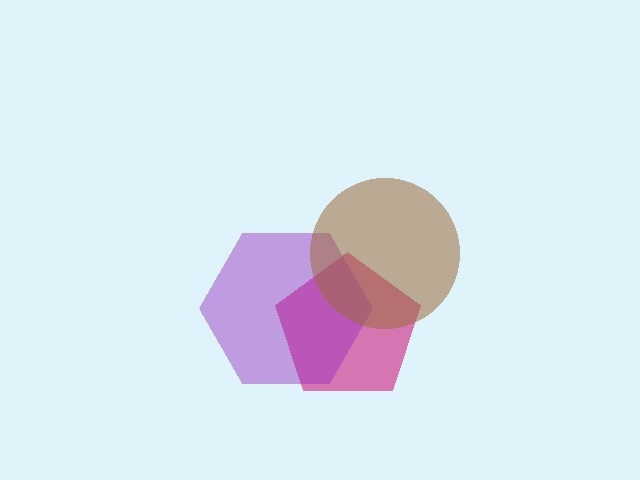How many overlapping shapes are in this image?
There are 3 overlapping shapes in the image.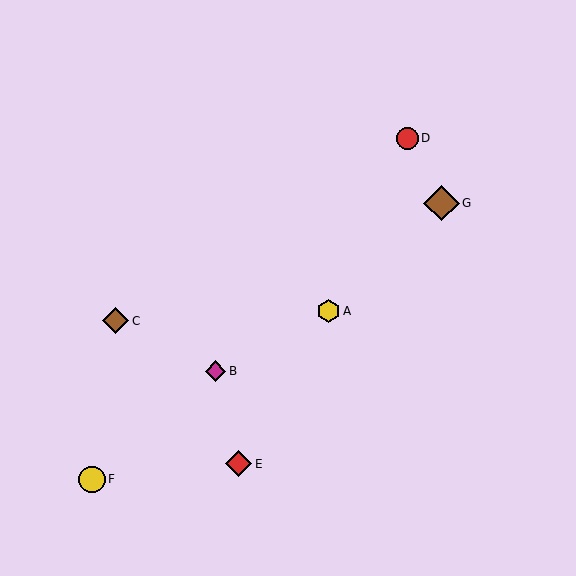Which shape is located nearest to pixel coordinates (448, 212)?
The brown diamond (labeled G) at (441, 203) is nearest to that location.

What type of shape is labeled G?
Shape G is a brown diamond.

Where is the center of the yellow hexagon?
The center of the yellow hexagon is at (329, 311).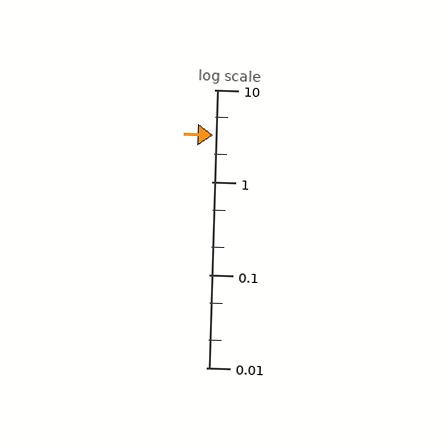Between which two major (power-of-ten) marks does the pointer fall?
The pointer is between 1 and 10.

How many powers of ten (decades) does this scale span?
The scale spans 3 decades, from 0.01 to 10.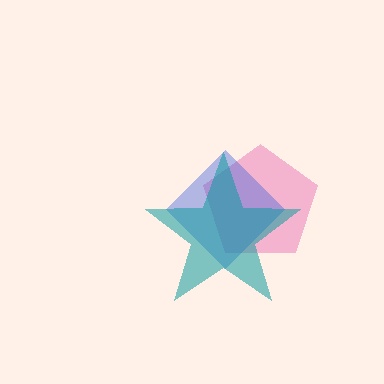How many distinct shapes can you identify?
There are 3 distinct shapes: a pink pentagon, a blue diamond, a teal star.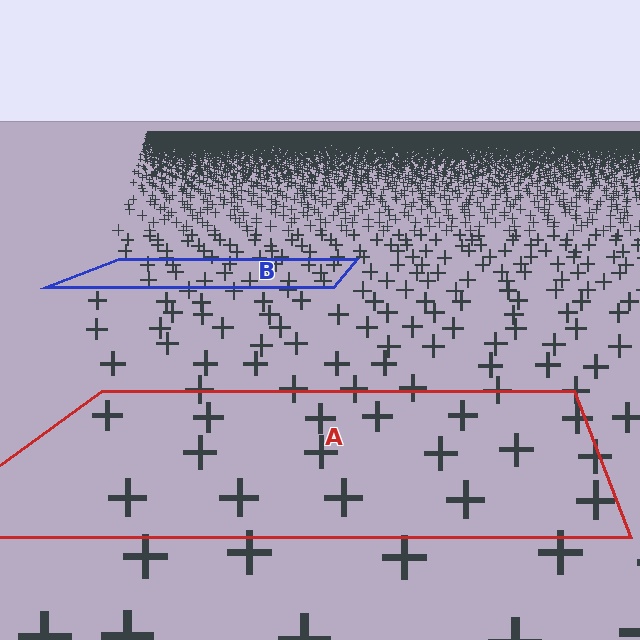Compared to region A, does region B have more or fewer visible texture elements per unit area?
Region B has more texture elements per unit area — they are packed more densely because it is farther away.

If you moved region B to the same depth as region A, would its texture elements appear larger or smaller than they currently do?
They would appear larger. At a closer depth, the same texture elements are projected at a bigger on-screen size.